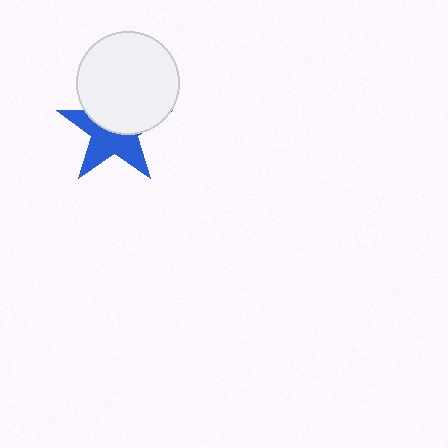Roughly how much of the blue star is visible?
About half of it is visible (roughly 52%).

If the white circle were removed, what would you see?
You would see the complete blue star.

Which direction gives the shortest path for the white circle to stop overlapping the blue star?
Moving up gives the shortest separation.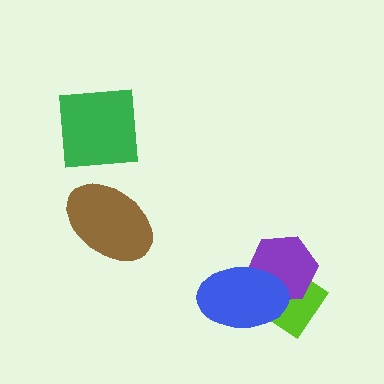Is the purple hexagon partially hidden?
Yes, it is partially covered by another shape.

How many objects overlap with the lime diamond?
2 objects overlap with the lime diamond.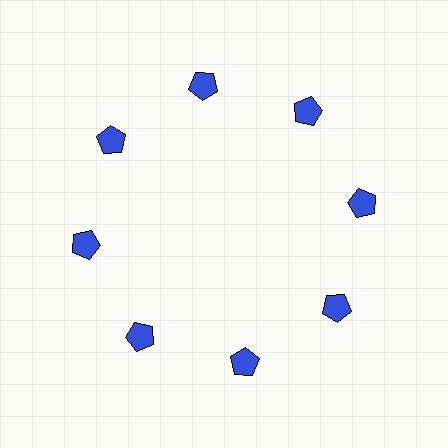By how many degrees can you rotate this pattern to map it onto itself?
The pattern maps onto itself every 45 degrees of rotation.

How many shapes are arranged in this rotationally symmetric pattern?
There are 8 shapes, arranged in 8 groups of 1.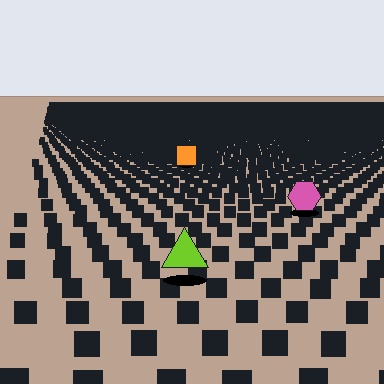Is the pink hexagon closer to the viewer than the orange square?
Yes. The pink hexagon is closer — you can tell from the texture gradient: the ground texture is coarser near it.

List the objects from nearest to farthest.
From nearest to farthest: the lime triangle, the pink hexagon, the orange square.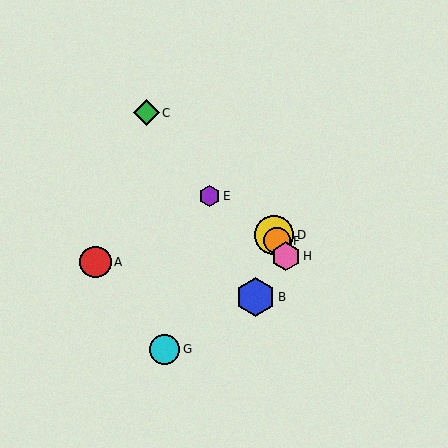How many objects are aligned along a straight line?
3 objects (D, F, H) are aligned along a straight line.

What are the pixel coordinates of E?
Object E is at (210, 196).